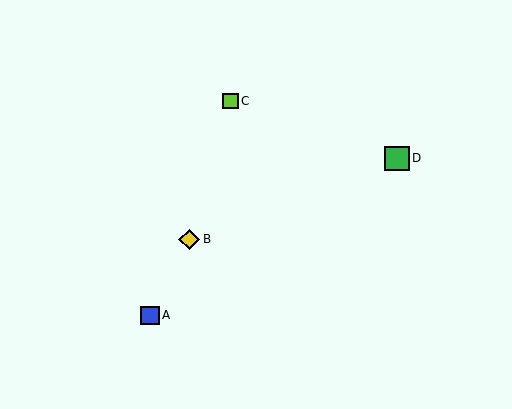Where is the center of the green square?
The center of the green square is at (397, 158).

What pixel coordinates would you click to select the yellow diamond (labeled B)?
Click at (189, 239) to select the yellow diamond B.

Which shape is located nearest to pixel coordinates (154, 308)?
The blue square (labeled A) at (150, 315) is nearest to that location.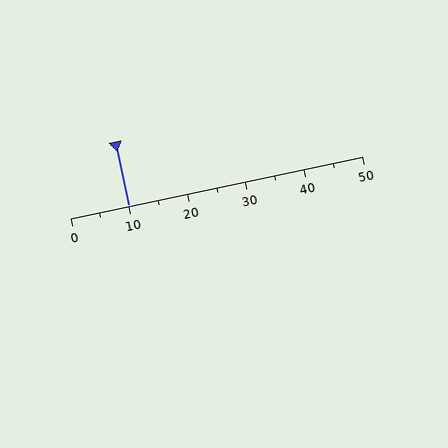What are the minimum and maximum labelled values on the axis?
The axis runs from 0 to 50.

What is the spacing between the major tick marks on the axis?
The major ticks are spaced 10 apart.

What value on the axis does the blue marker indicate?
The marker indicates approximately 10.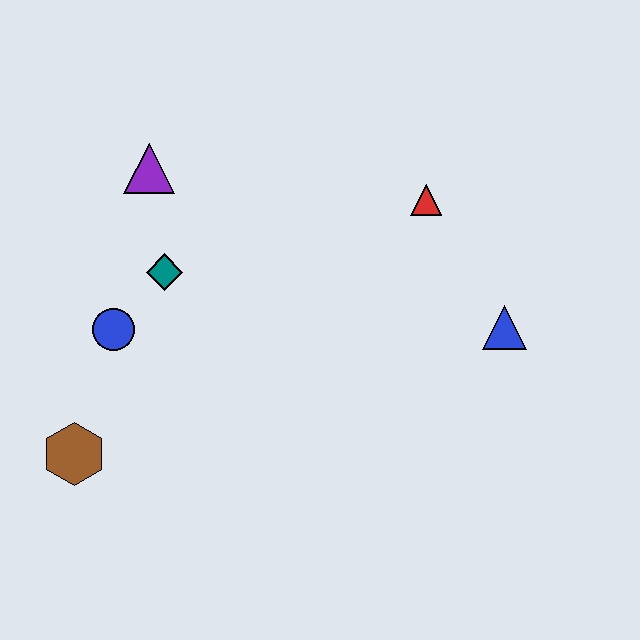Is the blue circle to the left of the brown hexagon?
No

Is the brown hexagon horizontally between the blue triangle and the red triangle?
No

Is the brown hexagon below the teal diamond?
Yes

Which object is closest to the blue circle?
The teal diamond is closest to the blue circle.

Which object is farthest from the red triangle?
The brown hexagon is farthest from the red triangle.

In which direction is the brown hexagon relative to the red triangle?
The brown hexagon is to the left of the red triangle.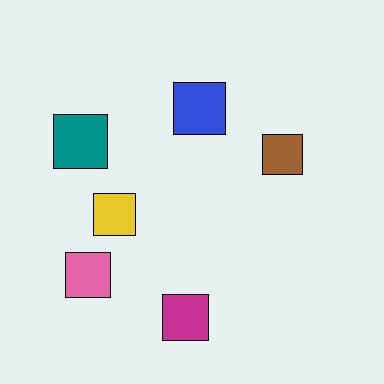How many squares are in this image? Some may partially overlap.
There are 6 squares.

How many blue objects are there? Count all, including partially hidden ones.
There is 1 blue object.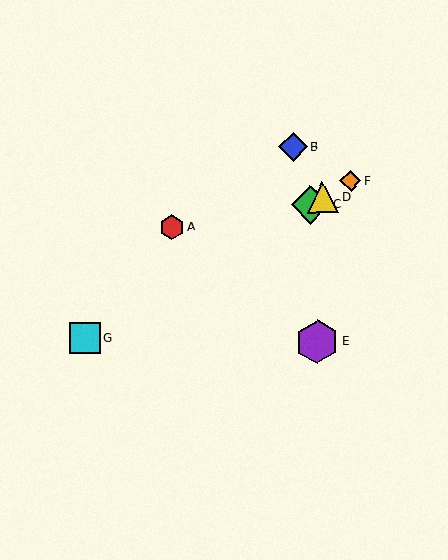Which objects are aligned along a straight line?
Objects C, D, F, G are aligned along a straight line.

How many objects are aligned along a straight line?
4 objects (C, D, F, G) are aligned along a straight line.